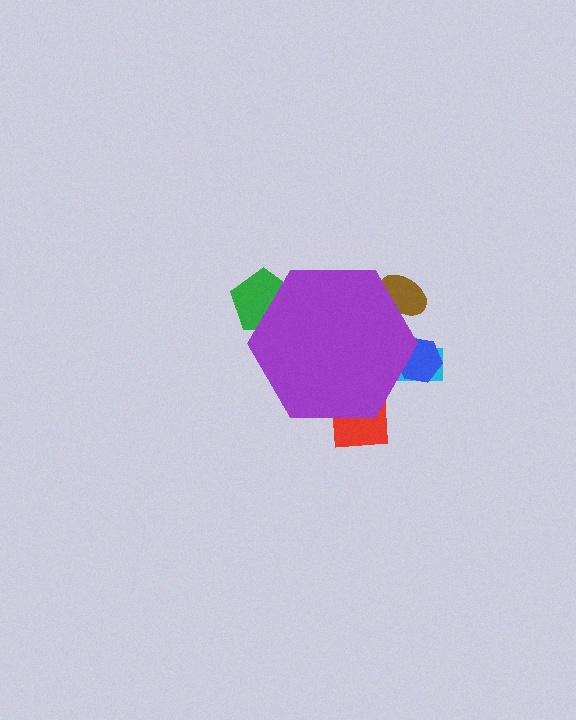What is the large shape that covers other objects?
A purple hexagon.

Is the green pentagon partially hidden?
Yes, the green pentagon is partially hidden behind the purple hexagon.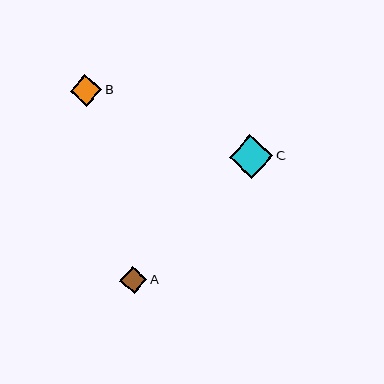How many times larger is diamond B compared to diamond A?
Diamond B is approximately 1.2 times the size of diamond A.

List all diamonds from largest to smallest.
From largest to smallest: C, B, A.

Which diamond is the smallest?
Diamond A is the smallest with a size of approximately 27 pixels.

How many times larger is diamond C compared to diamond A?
Diamond C is approximately 1.6 times the size of diamond A.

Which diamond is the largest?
Diamond C is the largest with a size of approximately 44 pixels.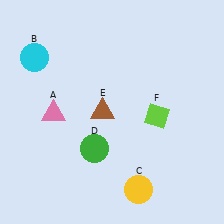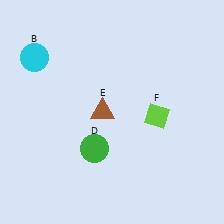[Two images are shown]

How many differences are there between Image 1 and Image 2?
There are 2 differences between the two images.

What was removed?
The pink triangle (A), the yellow circle (C) were removed in Image 2.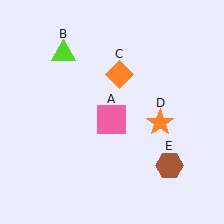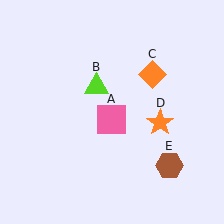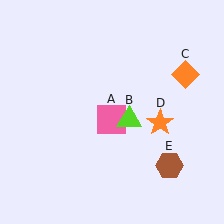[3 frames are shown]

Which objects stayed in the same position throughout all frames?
Pink square (object A) and orange star (object D) and brown hexagon (object E) remained stationary.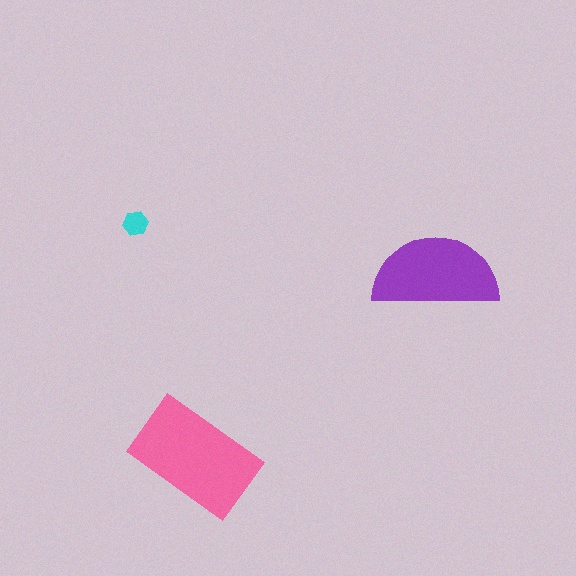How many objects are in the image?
There are 3 objects in the image.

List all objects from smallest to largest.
The cyan hexagon, the purple semicircle, the pink rectangle.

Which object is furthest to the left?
The cyan hexagon is leftmost.